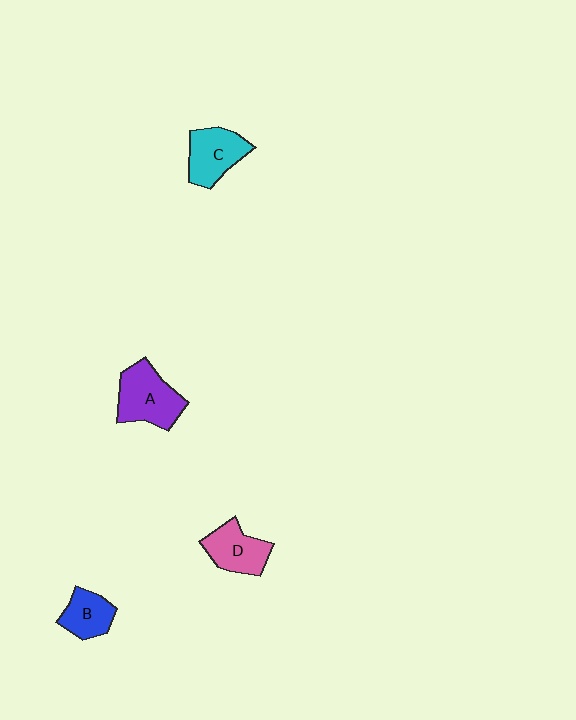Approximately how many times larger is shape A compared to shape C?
Approximately 1.2 times.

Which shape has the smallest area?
Shape B (blue).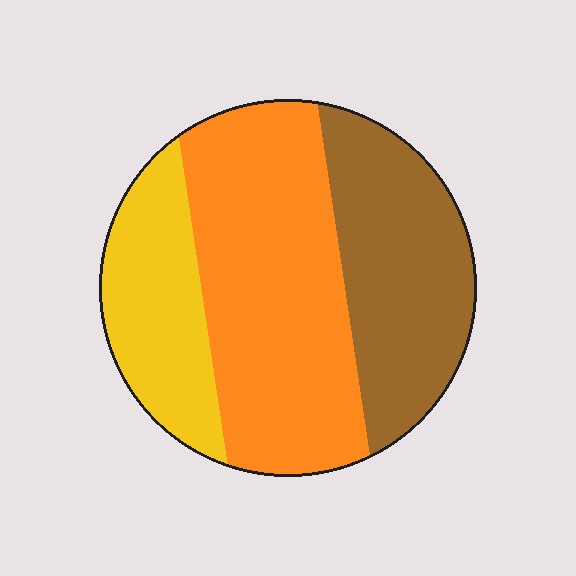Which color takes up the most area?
Orange, at roughly 45%.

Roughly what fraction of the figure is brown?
Brown covers 31% of the figure.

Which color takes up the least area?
Yellow, at roughly 20%.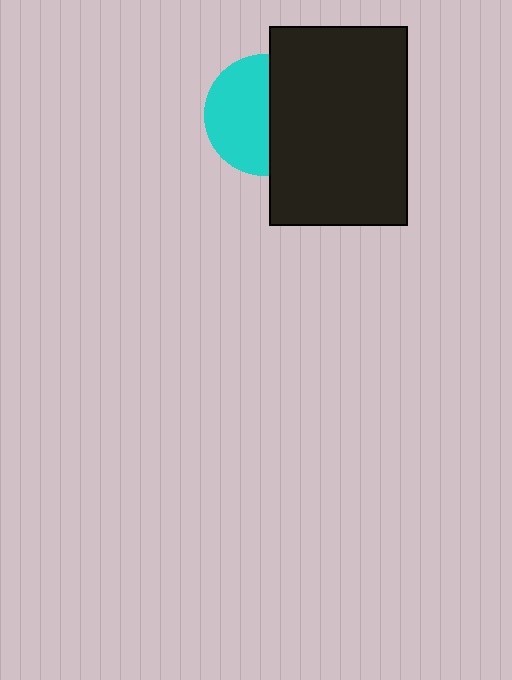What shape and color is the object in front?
The object in front is a black rectangle.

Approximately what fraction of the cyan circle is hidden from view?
Roughly 45% of the cyan circle is hidden behind the black rectangle.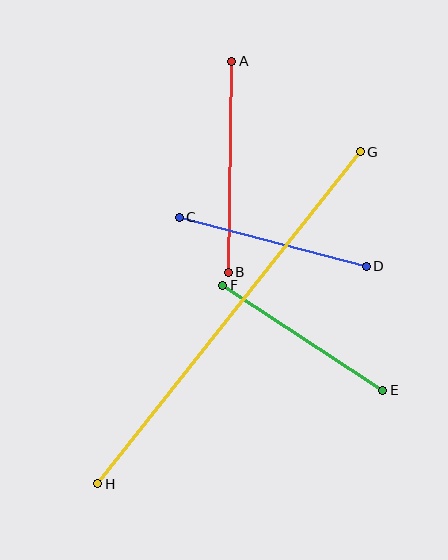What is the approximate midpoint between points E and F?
The midpoint is at approximately (302, 338) pixels.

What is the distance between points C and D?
The distance is approximately 193 pixels.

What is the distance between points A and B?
The distance is approximately 211 pixels.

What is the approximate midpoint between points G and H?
The midpoint is at approximately (229, 318) pixels.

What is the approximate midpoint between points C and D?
The midpoint is at approximately (273, 242) pixels.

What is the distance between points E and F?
The distance is approximately 192 pixels.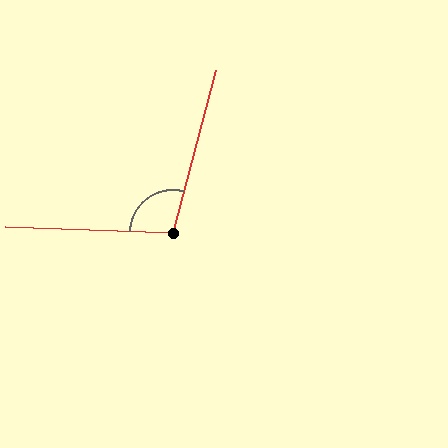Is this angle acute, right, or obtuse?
It is obtuse.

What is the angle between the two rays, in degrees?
Approximately 103 degrees.